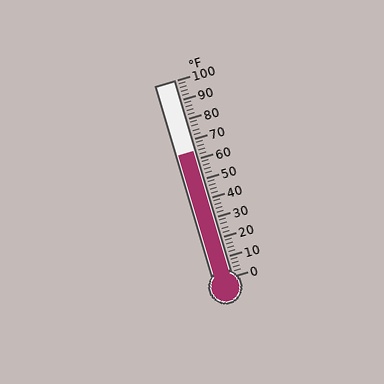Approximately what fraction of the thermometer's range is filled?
The thermometer is filled to approximately 65% of its range.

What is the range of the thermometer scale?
The thermometer scale ranges from 0°F to 100°F.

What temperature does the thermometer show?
The thermometer shows approximately 64°F.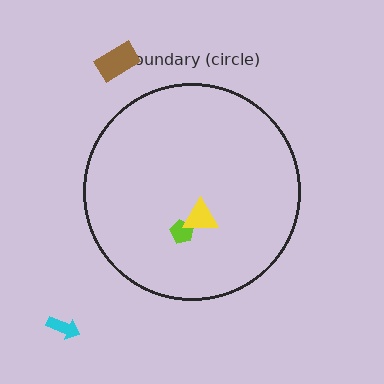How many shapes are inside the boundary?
2 inside, 2 outside.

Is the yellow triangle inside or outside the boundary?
Inside.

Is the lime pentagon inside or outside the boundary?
Inside.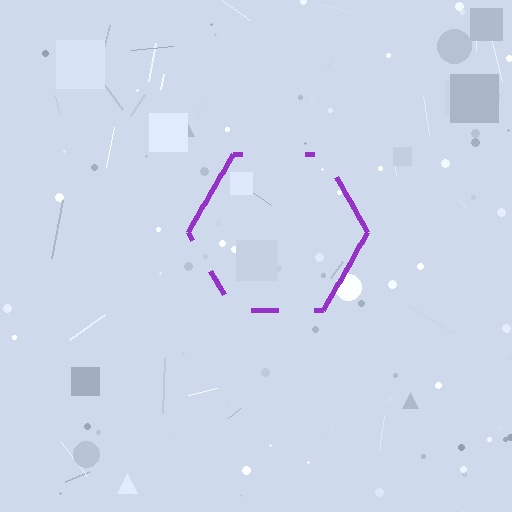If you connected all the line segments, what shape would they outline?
They would outline a hexagon.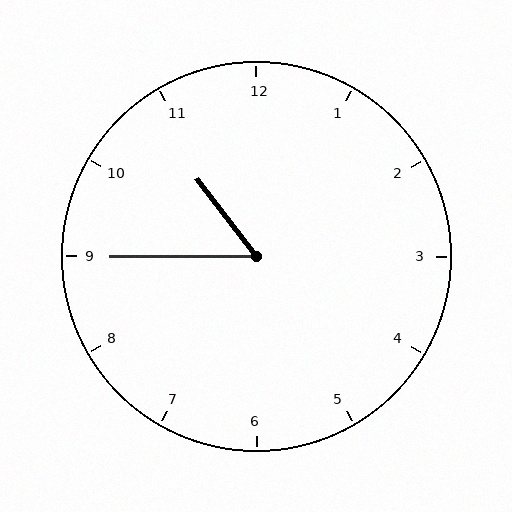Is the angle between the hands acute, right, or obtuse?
It is acute.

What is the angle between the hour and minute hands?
Approximately 52 degrees.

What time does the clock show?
10:45.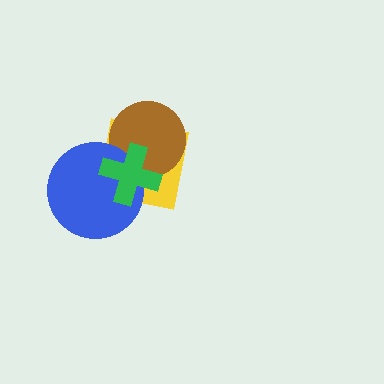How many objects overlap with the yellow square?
3 objects overlap with the yellow square.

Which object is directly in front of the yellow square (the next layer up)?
The brown circle is directly in front of the yellow square.